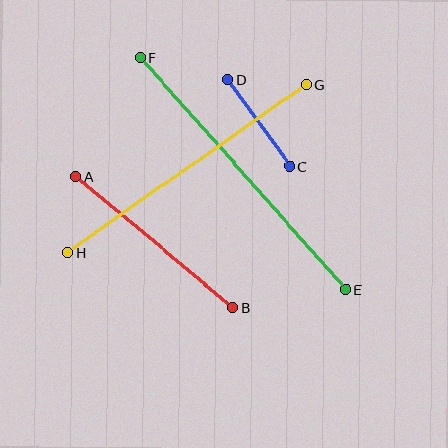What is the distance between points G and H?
The distance is approximately 292 pixels.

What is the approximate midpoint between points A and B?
The midpoint is at approximately (155, 242) pixels.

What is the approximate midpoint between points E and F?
The midpoint is at approximately (243, 174) pixels.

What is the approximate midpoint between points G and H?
The midpoint is at approximately (187, 168) pixels.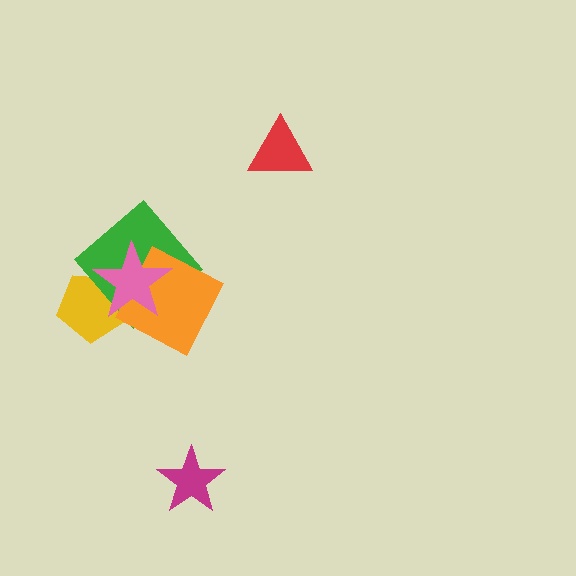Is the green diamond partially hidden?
Yes, it is partially covered by another shape.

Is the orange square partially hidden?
Yes, it is partially covered by another shape.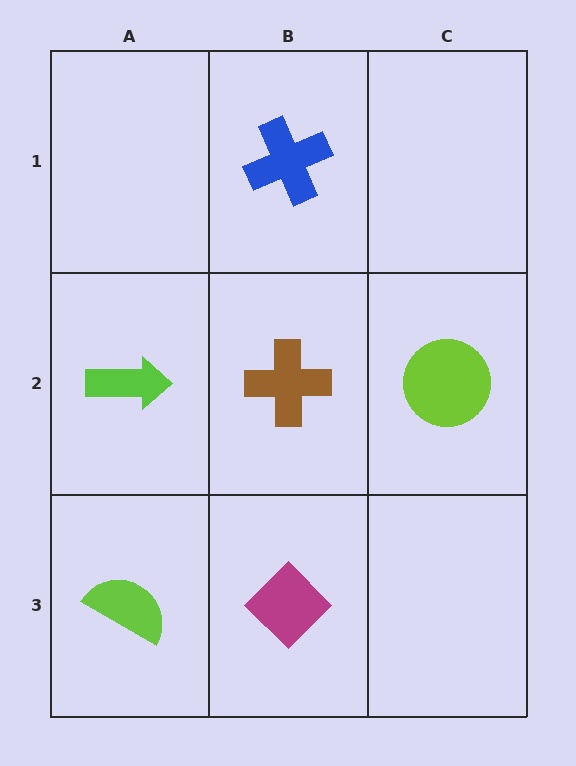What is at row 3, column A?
A lime semicircle.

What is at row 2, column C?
A lime circle.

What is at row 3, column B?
A magenta diamond.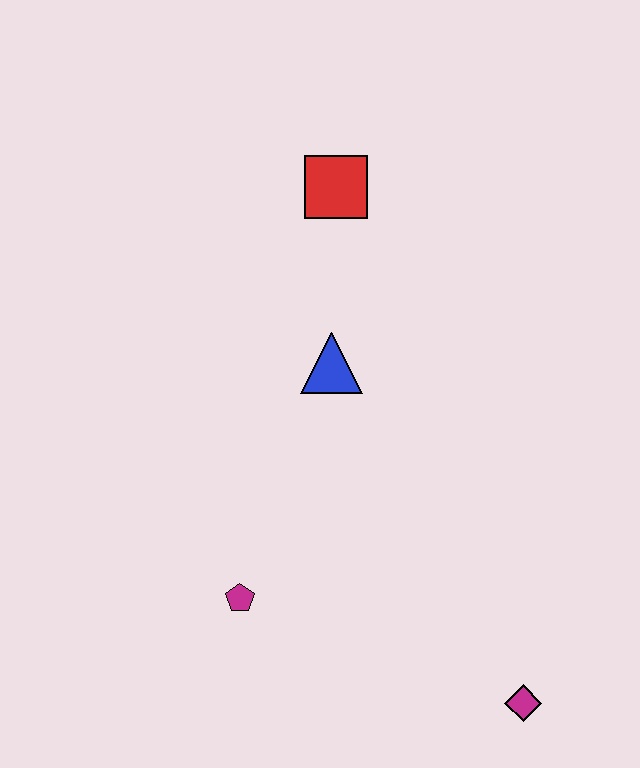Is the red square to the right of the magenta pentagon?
Yes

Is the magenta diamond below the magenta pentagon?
Yes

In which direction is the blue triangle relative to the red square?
The blue triangle is below the red square.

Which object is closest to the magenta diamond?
The magenta pentagon is closest to the magenta diamond.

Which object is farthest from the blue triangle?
The magenta diamond is farthest from the blue triangle.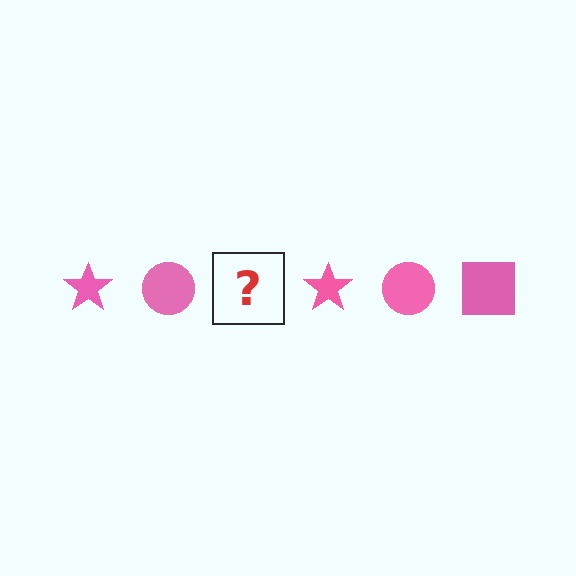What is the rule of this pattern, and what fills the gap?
The rule is that the pattern cycles through star, circle, square shapes in pink. The gap should be filled with a pink square.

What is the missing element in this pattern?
The missing element is a pink square.